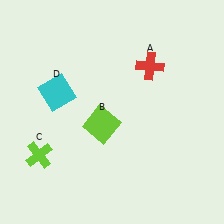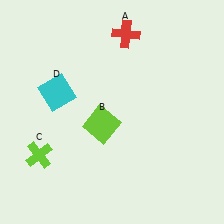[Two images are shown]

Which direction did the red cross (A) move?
The red cross (A) moved up.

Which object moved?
The red cross (A) moved up.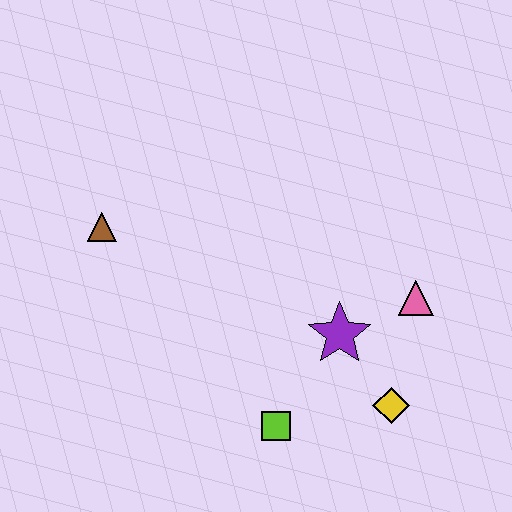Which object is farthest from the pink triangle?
The brown triangle is farthest from the pink triangle.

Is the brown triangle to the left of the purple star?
Yes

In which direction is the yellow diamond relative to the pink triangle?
The yellow diamond is below the pink triangle.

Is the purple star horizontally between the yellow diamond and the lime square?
Yes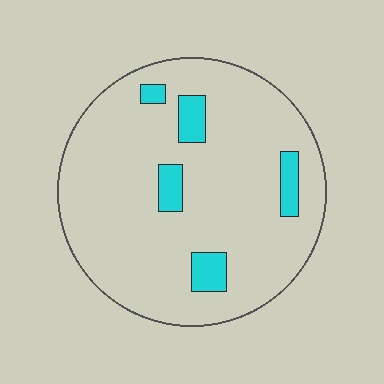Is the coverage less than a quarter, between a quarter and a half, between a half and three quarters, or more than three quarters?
Less than a quarter.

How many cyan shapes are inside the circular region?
5.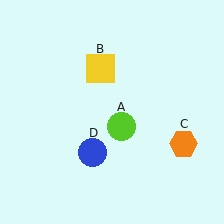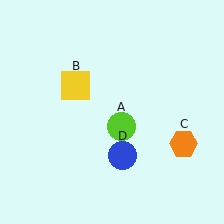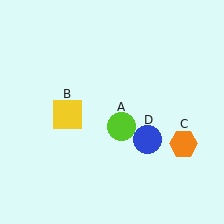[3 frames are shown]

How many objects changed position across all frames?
2 objects changed position: yellow square (object B), blue circle (object D).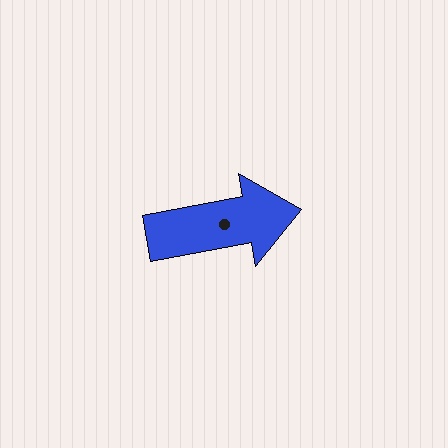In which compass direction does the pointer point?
East.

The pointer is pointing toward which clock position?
Roughly 3 o'clock.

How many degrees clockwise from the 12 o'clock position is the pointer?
Approximately 79 degrees.